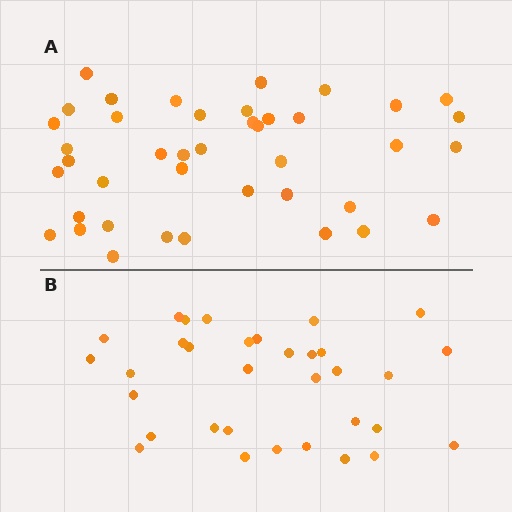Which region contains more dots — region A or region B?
Region A (the top region) has more dots.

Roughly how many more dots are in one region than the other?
Region A has roughly 8 or so more dots than region B.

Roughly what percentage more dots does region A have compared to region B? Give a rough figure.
About 25% more.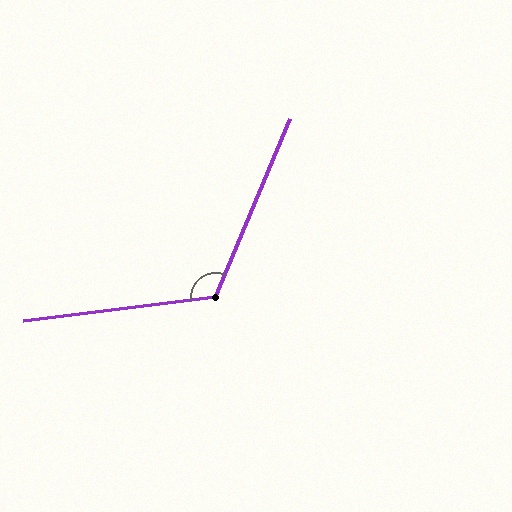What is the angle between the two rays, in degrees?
Approximately 120 degrees.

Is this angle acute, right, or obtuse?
It is obtuse.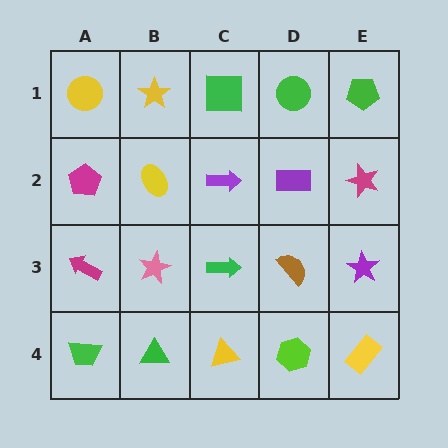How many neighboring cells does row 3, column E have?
3.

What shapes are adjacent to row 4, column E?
A purple star (row 3, column E), a lime hexagon (row 4, column D).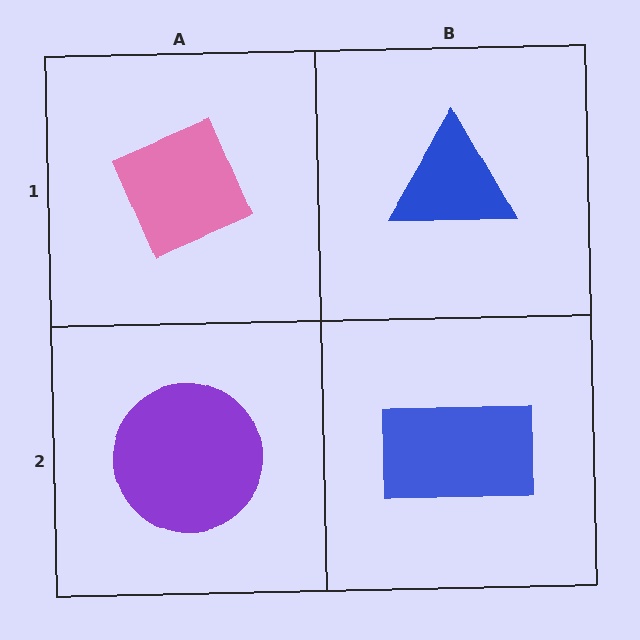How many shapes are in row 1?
2 shapes.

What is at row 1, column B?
A blue triangle.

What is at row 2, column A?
A purple circle.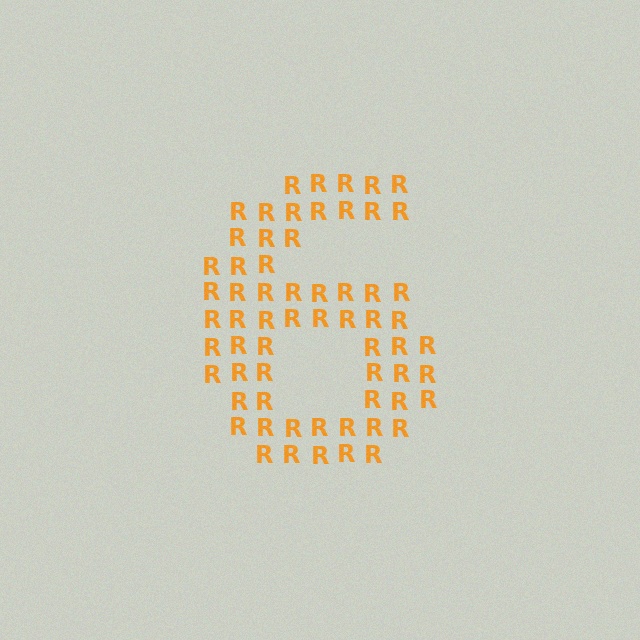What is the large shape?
The large shape is the digit 6.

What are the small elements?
The small elements are letter R's.